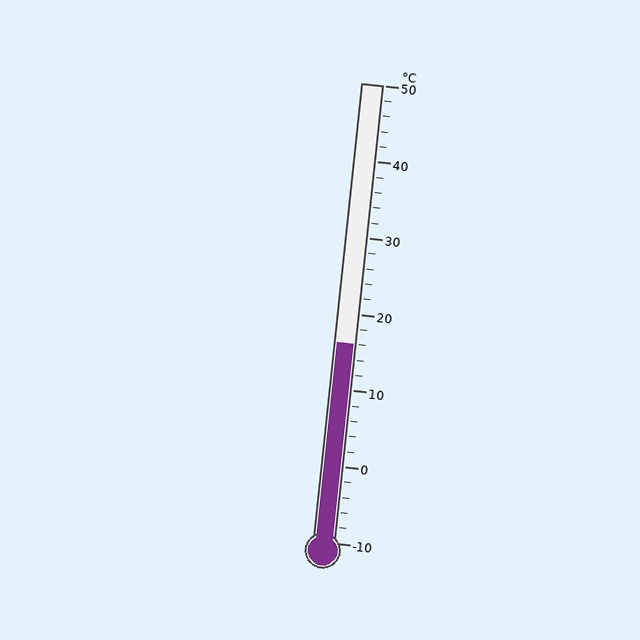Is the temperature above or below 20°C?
The temperature is below 20°C.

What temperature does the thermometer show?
The thermometer shows approximately 16°C.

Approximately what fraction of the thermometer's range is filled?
The thermometer is filled to approximately 45% of its range.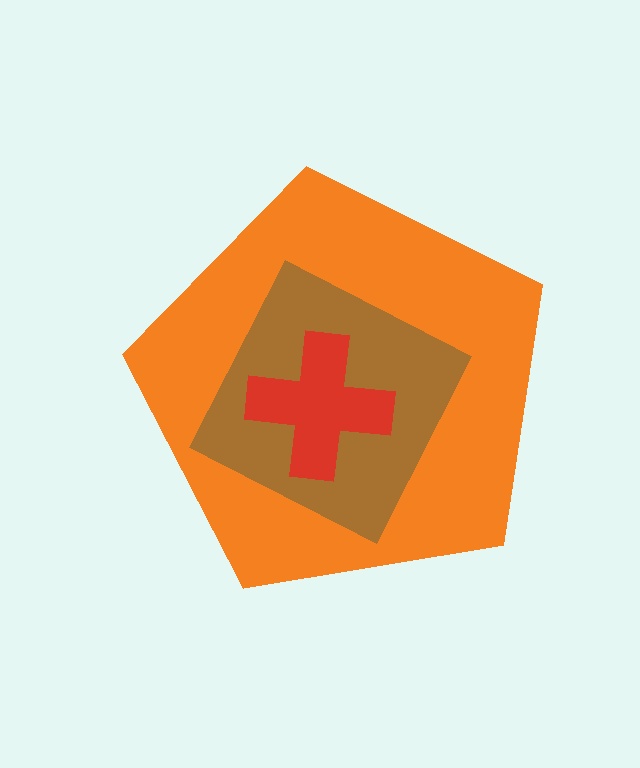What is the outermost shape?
The orange pentagon.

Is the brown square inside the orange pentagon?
Yes.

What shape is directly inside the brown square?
The red cross.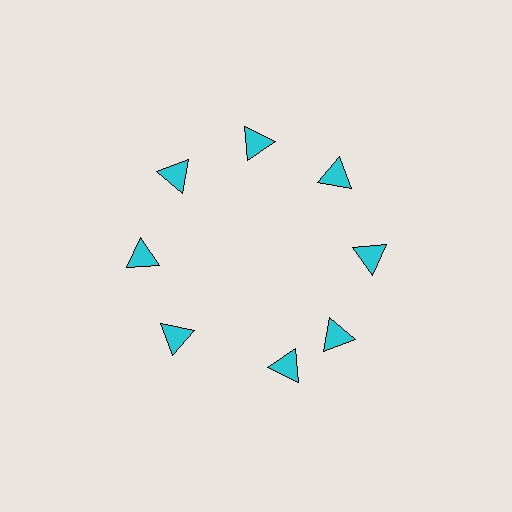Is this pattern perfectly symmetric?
No. The 8 cyan triangles are arranged in a ring, but one element near the 6 o'clock position is rotated out of alignment along the ring, breaking the 8-fold rotational symmetry.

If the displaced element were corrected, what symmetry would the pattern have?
It would have 8-fold rotational symmetry — the pattern would map onto itself every 45 degrees.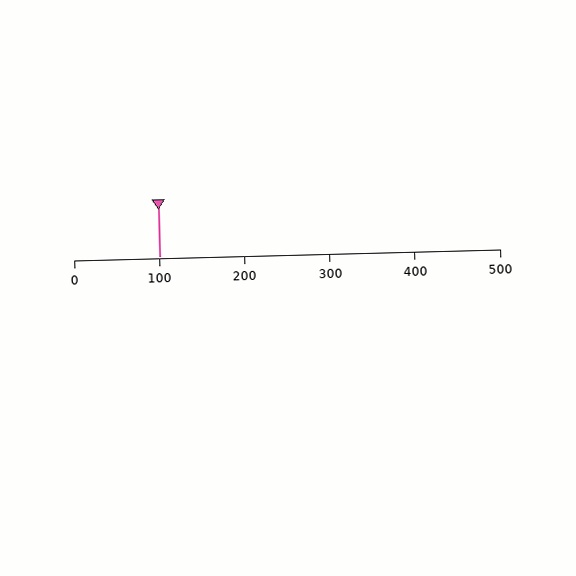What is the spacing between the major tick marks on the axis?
The major ticks are spaced 100 apart.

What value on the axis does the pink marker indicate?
The marker indicates approximately 100.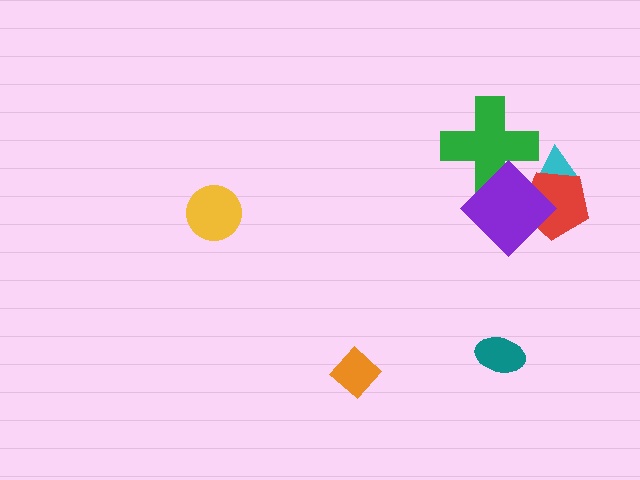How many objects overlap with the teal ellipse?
0 objects overlap with the teal ellipse.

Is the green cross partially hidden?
Yes, it is partially covered by another shape.